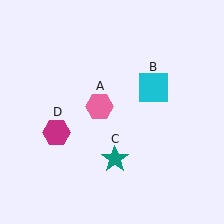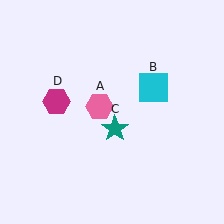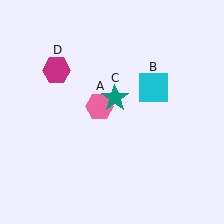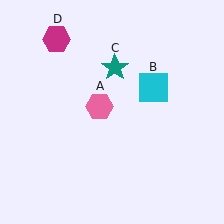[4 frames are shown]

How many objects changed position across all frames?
2 objects changed position: teal star (object C), magenta hexagon (object D).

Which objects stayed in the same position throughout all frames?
Pink hexagon (object A) and cyan square (object B) remained stationary.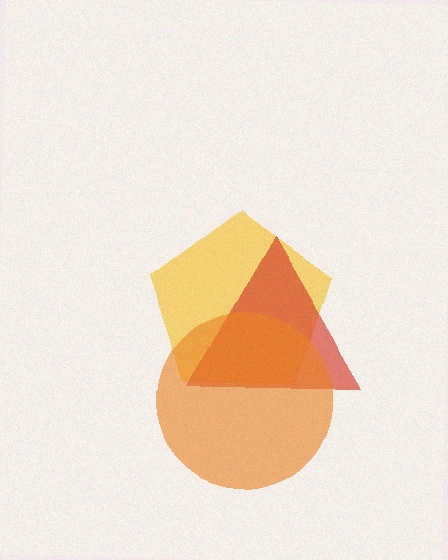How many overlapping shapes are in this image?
There are 3 overlapping shapes in the image.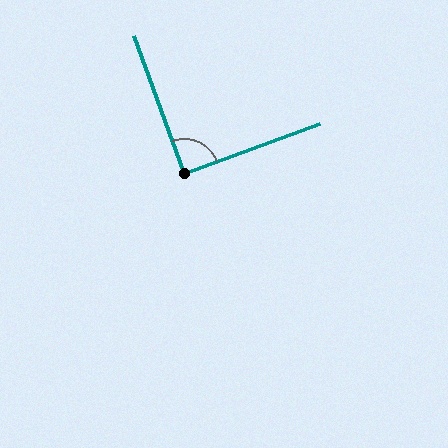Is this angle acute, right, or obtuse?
It is approximately a right angle.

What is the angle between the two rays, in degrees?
Approximately 90 degrees.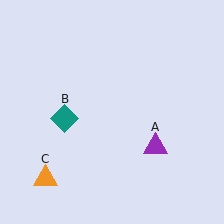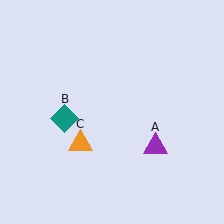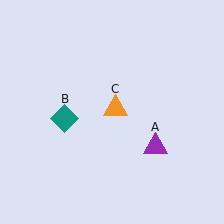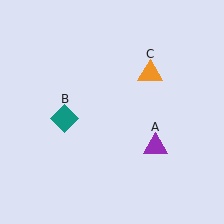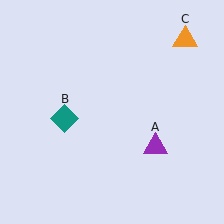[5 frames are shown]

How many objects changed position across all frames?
1 object changed position: orange triangle (object C).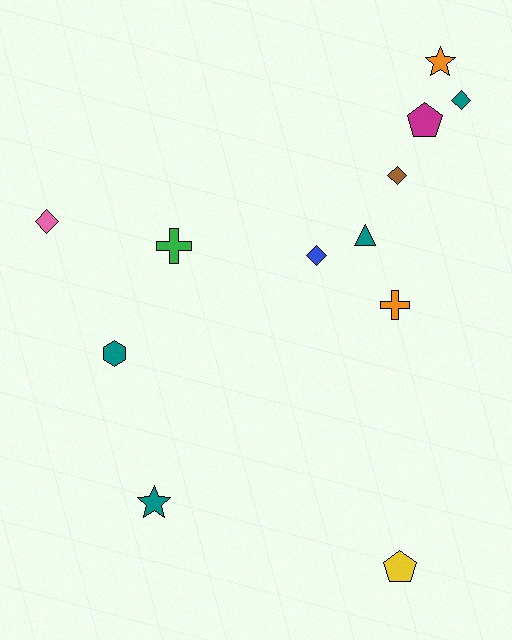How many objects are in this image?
There are 12 objects.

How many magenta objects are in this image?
There is 1 magenta object.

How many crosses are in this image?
There are 2 crosses.